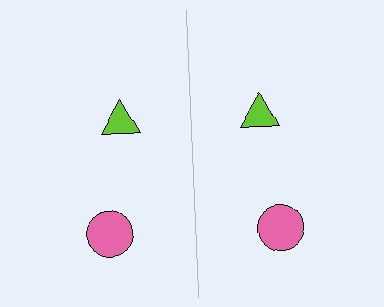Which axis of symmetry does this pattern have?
The pattern has a vertical axis of symmetry running through the center of the image.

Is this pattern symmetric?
Yes, this pattern has bilateral (reflection) symmetry.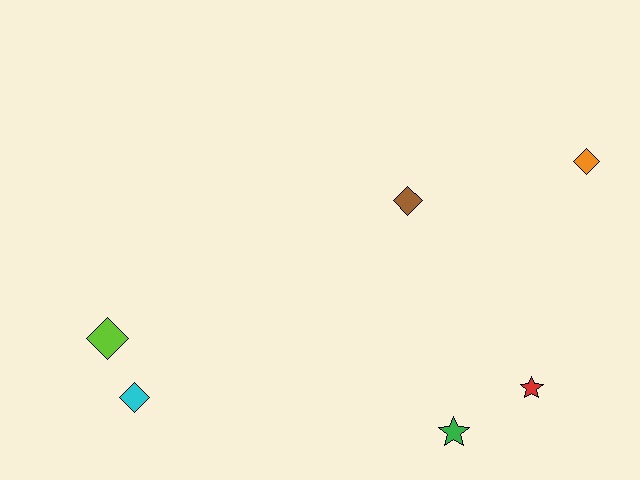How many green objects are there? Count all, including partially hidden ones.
There is 1 green object.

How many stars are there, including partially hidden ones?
There are 2 stars.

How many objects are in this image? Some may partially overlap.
There are 6 objects.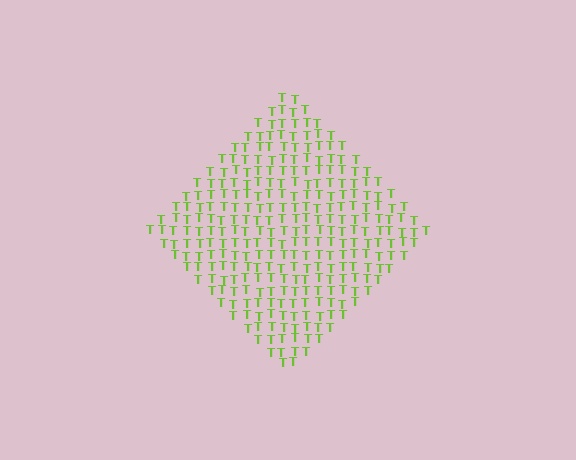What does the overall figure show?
The overall figure shows a diamond.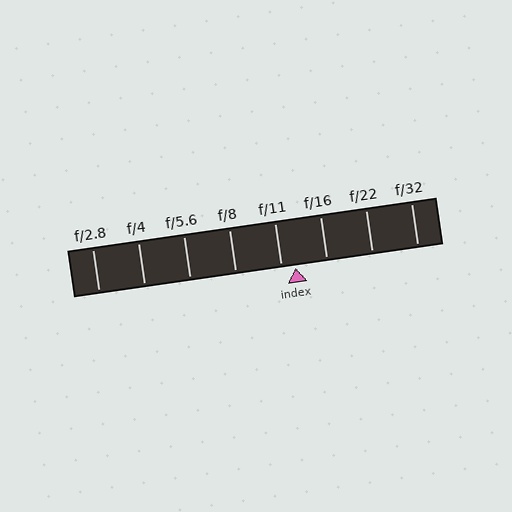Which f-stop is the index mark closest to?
The index mark is closest to f/11.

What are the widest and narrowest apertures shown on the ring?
The widest aperture shown is f/2.8 and the narrowest is f/32.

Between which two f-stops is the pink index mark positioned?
The index mark is between f/11 and f/16.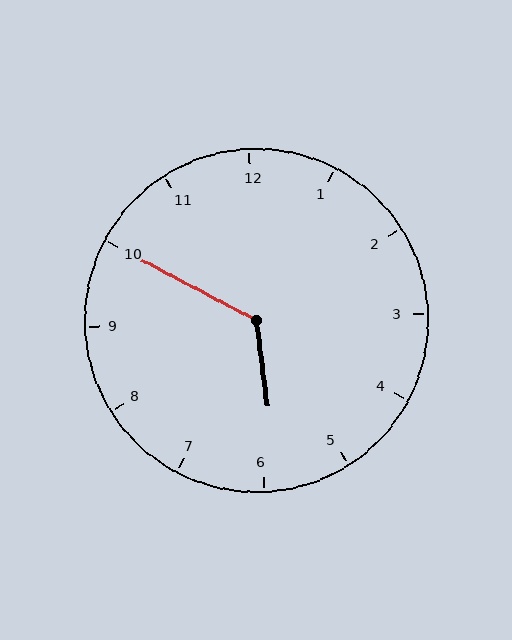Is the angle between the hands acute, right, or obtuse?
It is obtuse.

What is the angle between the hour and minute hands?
Approximately 125 degrees.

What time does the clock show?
5:50.